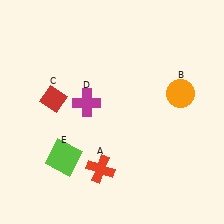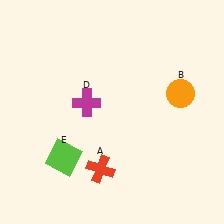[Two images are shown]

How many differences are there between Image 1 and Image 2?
There is 1 difference between the two images.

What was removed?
The red diamond (C) was removed in Image 2.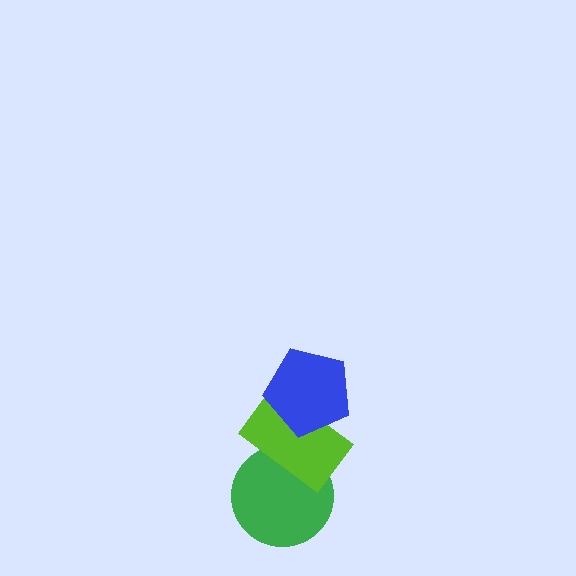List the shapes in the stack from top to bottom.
From top to bottom: the blue pentagon, the lime rectangle, the green circle.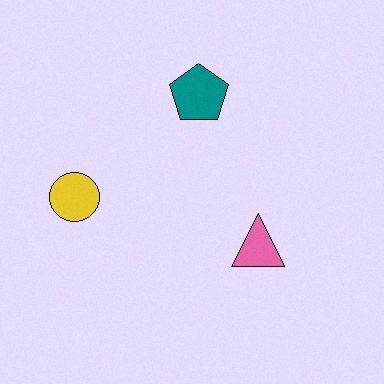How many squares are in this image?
There are no squares.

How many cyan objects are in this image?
There are no cyan objects.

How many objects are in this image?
There are 3 objects.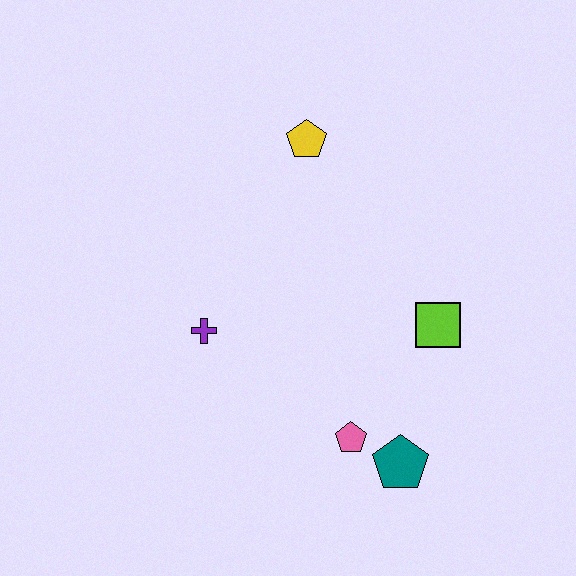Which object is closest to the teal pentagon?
The pink pentagon is closest to the teal pentagon.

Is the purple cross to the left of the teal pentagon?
Yes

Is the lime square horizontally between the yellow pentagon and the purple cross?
No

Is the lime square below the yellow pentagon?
Yes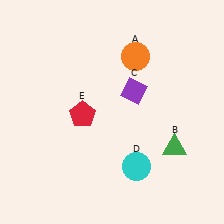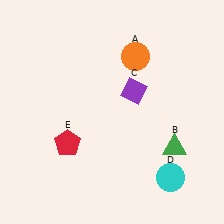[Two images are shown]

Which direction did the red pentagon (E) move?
The red pentagon (E) moved down.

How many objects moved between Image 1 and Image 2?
2 objects moved between the two images.